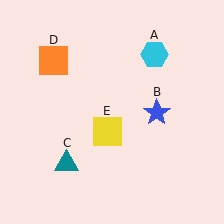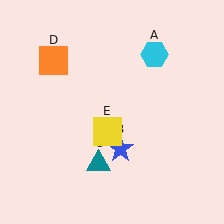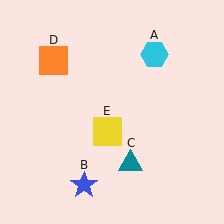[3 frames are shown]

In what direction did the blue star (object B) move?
The blue star (object B) moved down and to the left.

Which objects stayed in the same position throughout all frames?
Cyan hexagon (object A) and orange square (object D) and yellow square (object E) remained stationary.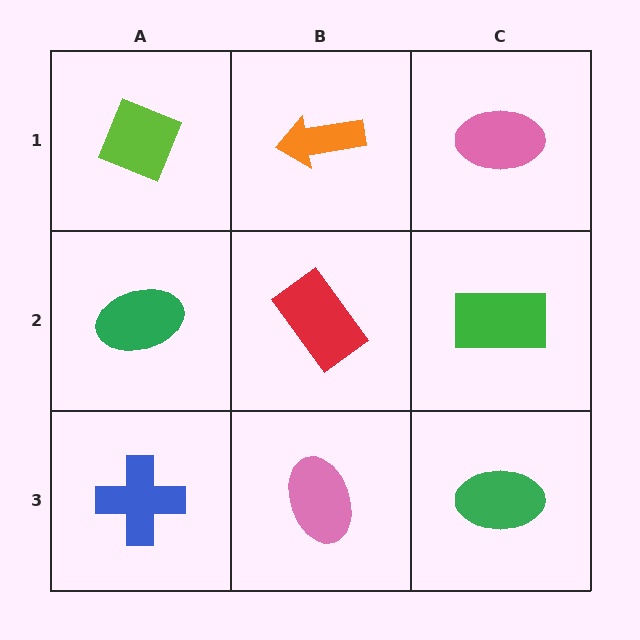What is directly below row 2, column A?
A blue cross.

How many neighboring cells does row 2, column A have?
3.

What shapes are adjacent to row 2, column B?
An orange arrow (row 1, column B), a pink ellipse (row 3, column B), a green ellipse (row 2, column A), a green rectangle (row 2, column C).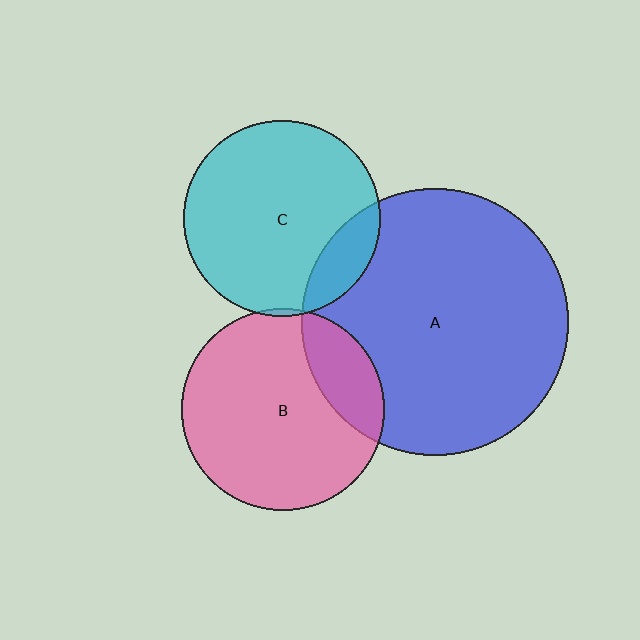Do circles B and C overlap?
Yes.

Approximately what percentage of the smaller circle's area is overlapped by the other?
Approximately 5%.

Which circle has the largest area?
Circle A (blue).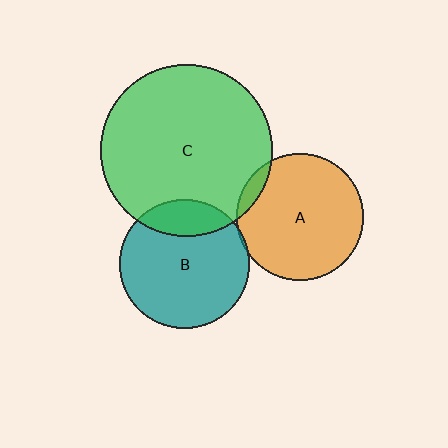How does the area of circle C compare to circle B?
Approximately 1.7 times.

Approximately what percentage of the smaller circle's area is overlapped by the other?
Approximately 5%.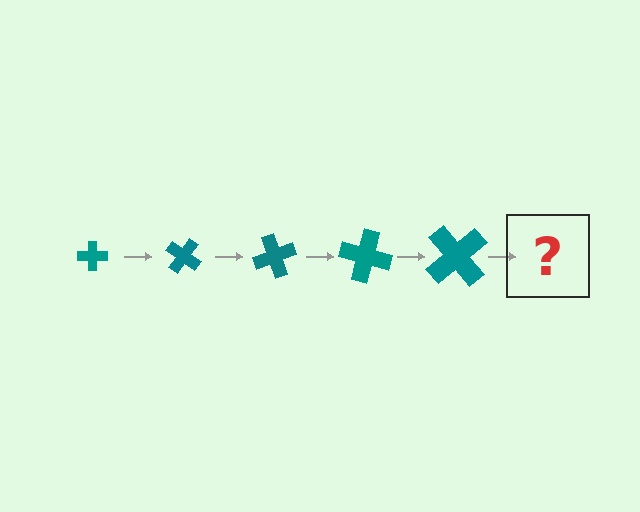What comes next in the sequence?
The next element should be a cross, larger than the previous one and rotated 175 degrees from the start.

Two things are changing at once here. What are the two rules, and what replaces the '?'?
The two rules are that the cross grows larger each step and it rotates 35 degrees each step. The '?' should be a cross, larger than the previous one and rotated 175 degrees from the start.